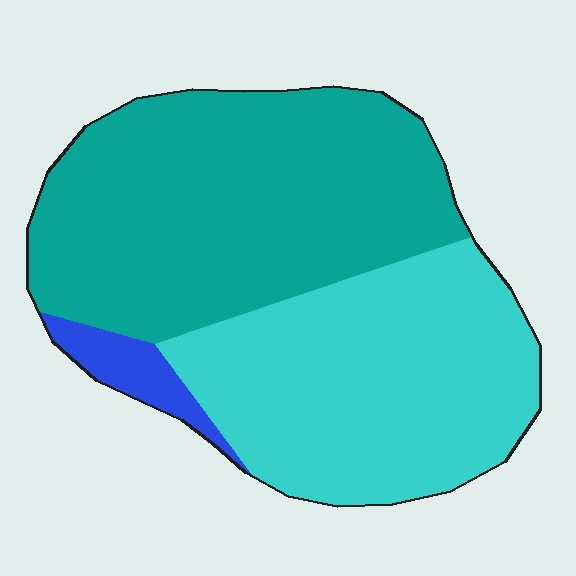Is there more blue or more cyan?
Cyan.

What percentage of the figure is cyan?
Cyan covers around 45% of the figure.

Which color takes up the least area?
Blue, at roughly 5%.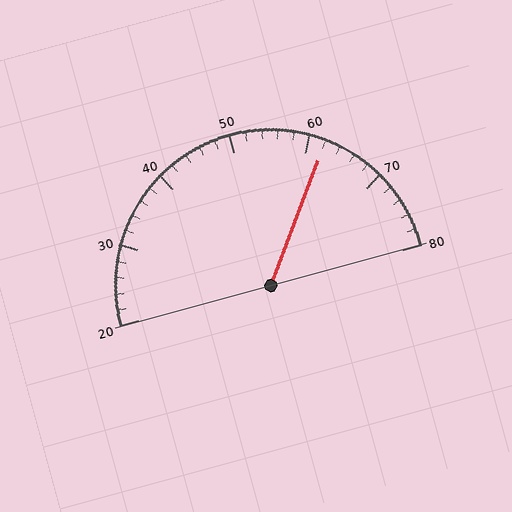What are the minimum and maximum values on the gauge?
The gauge ranges from 20 to 80.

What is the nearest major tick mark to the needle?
The nearest major tick mark is 60.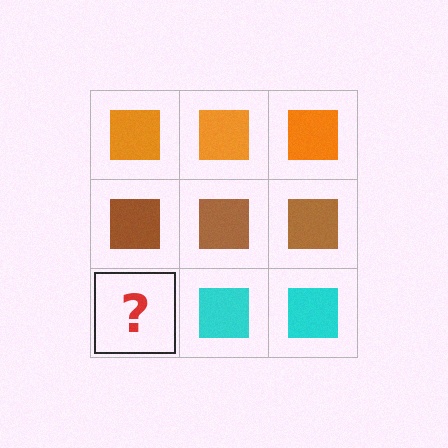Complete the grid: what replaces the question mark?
The question mark should be replaced with a cyan square.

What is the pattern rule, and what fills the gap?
The rule is that each row has a consistent color. The gap should be filled with a cyan square.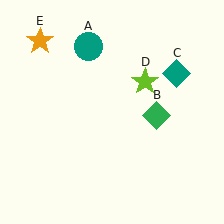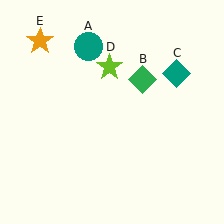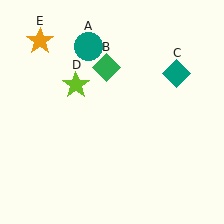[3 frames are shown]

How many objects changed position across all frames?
2 objects changed position: green diamond (object B), lime star (object D).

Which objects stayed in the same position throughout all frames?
Teal circle (object A) and teal diamond (object C) and orange star (object E) remained stationary.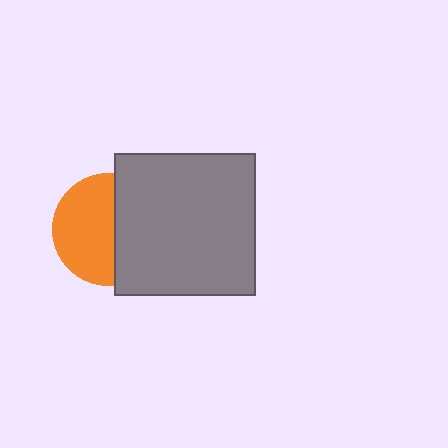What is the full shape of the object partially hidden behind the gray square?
The partially hidden object is an orange circle.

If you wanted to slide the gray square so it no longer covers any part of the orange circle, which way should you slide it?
Slide it right — that is the most direct way to separate the two shapes.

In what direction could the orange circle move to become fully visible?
The orange circle could move left. That would shift it out from behind the gray square entirely.